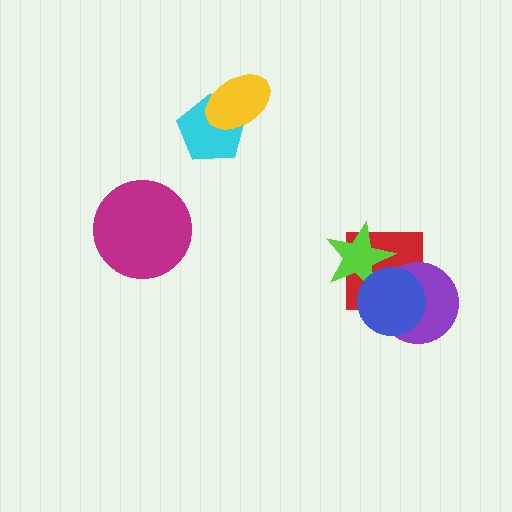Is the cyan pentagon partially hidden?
Yes, it is partially covered by another shape.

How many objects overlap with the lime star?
2 objects overlap with the lime star.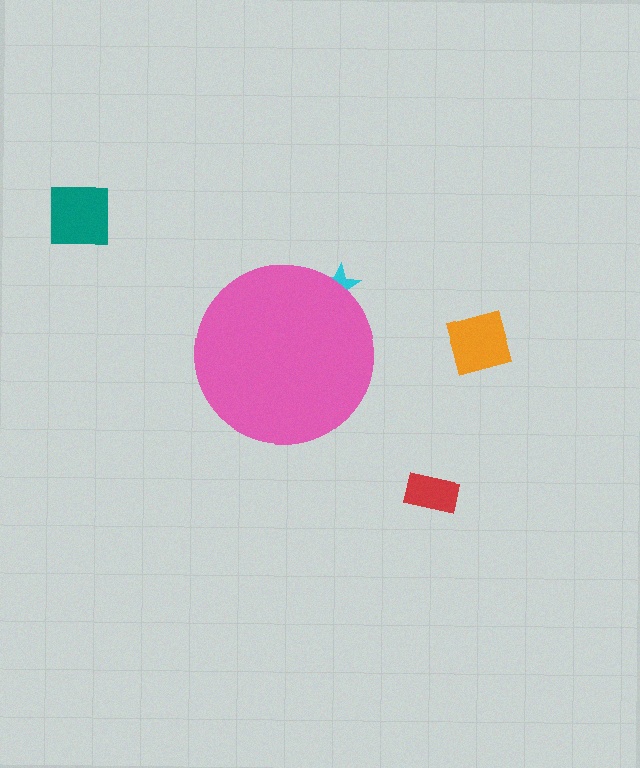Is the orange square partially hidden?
No, the orange square is fully visible.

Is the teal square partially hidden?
No, the teal square is fully visible.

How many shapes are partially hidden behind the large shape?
1 shape is partially hidden.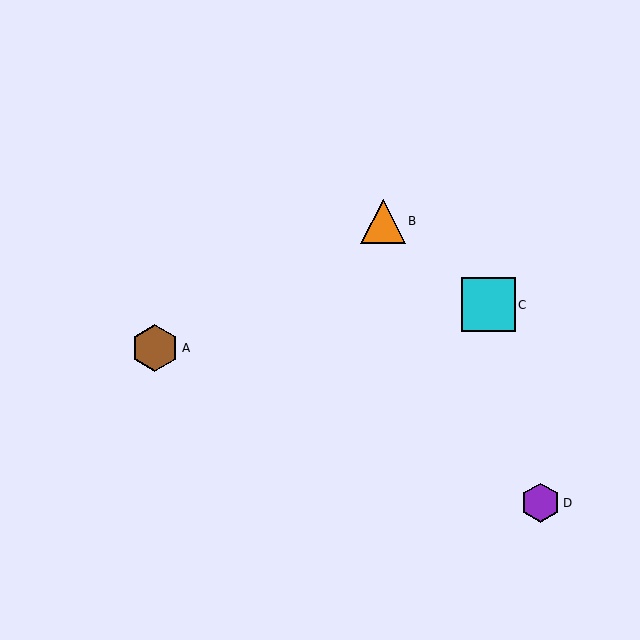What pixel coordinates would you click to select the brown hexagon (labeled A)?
Click at (155, 348) to select the brown hexagon A.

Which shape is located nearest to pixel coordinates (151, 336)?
The brown hexagon (labeled A) at (155, 348) is nearest to that location.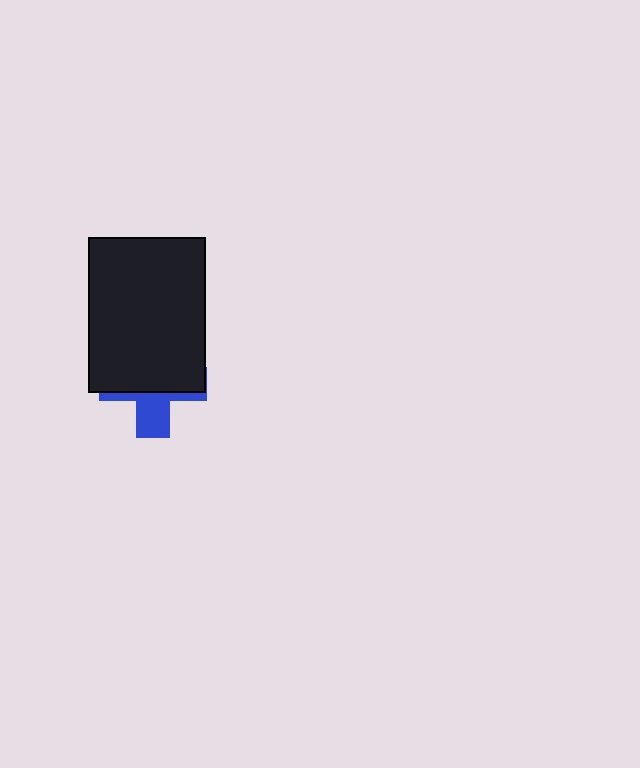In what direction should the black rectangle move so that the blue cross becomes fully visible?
The black rectangle should move up. That is the shortest direction to clear the overlap and leave the blue cross fully visible.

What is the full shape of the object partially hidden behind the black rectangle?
The partially hidden object is a blue cross.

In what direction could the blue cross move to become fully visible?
The blue cross could move down. That would shift it out from behind the black rectangle entirely.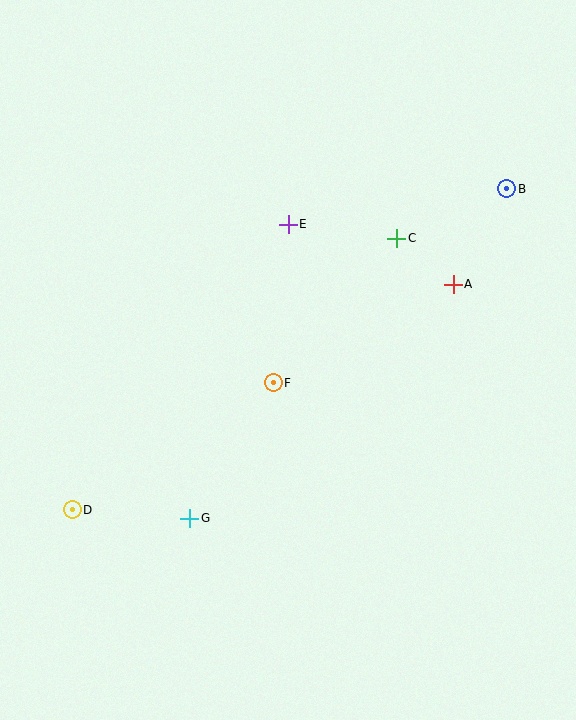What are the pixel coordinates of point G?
Point G is at (190, 518).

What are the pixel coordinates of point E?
Point E is at (288, 224).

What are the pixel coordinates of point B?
Point B is at (507, 189).